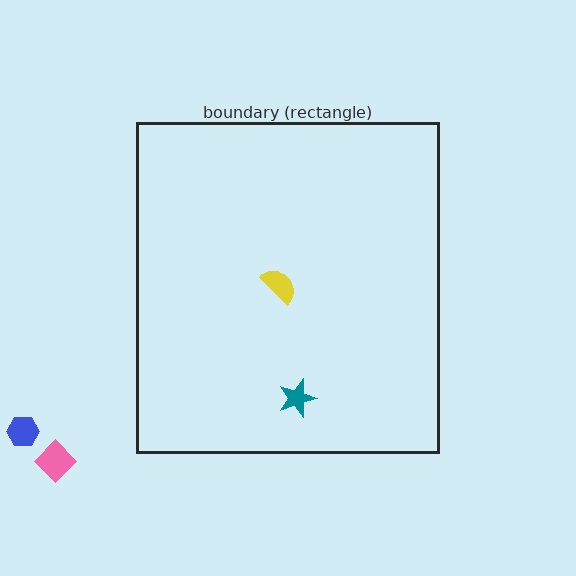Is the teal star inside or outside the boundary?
Inside.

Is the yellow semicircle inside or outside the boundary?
Inside.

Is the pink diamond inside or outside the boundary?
Outside.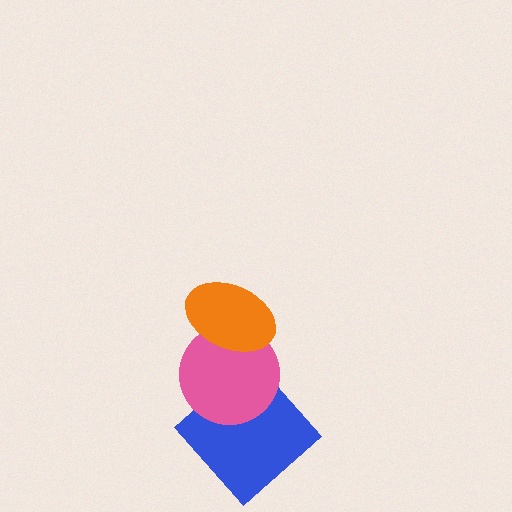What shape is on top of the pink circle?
The orange ellipse is on top of the pink circle.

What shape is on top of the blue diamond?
The pink circle is on top of the blue diamond.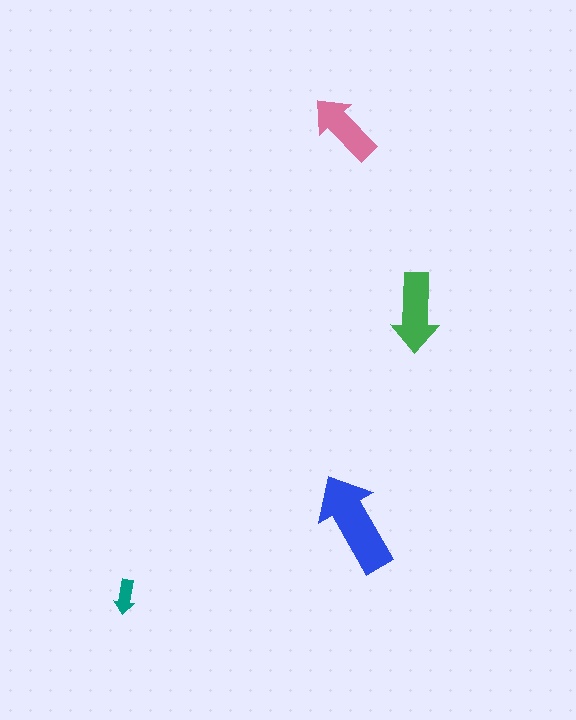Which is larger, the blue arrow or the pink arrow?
The blue one.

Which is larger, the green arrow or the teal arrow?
The green one.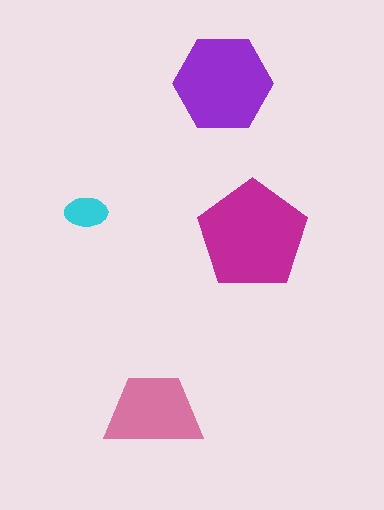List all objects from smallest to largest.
The cyan ellipse, the pink trapezoid, the purple hexagon, the magenta pentagon.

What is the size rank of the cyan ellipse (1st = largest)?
4th.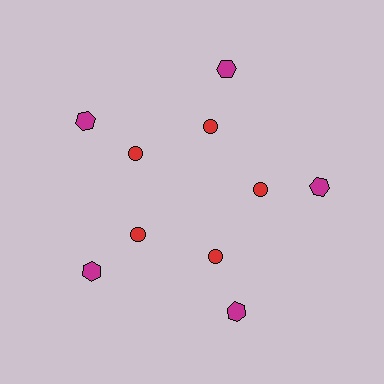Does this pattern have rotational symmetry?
Yes, this pattern has 5-fold rotational symmetry. It looks the same after rotating 72 degrees around the center.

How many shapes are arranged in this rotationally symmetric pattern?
There are 10 shapes, arranged in 5 groups of 2.